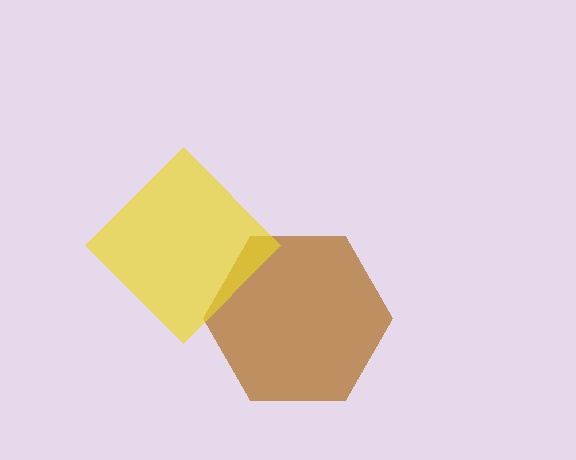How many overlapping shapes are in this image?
There are 2 overlapping shapes in the image.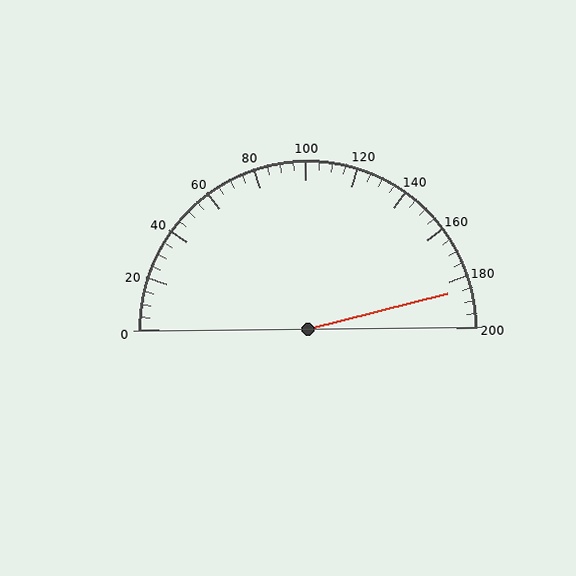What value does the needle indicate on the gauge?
The needle indicates approximately 185.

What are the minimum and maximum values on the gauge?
The gauge ranges from 0 to 200.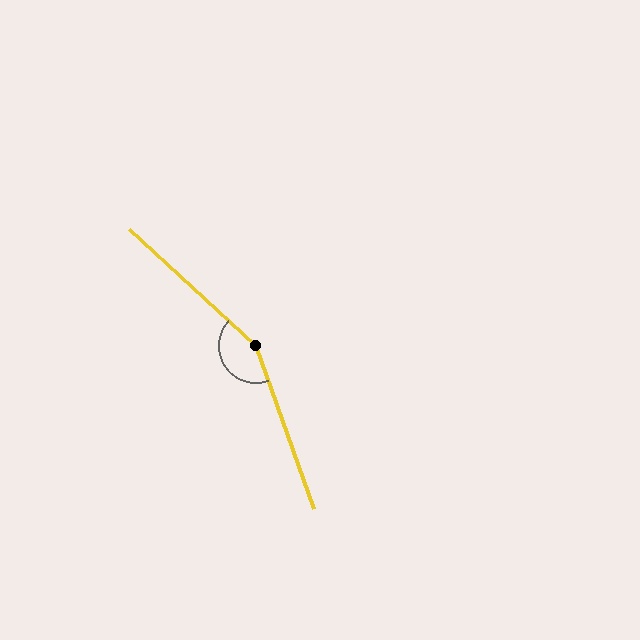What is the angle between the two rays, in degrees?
Approximately 152 degrees.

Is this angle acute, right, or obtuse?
It is obtuse.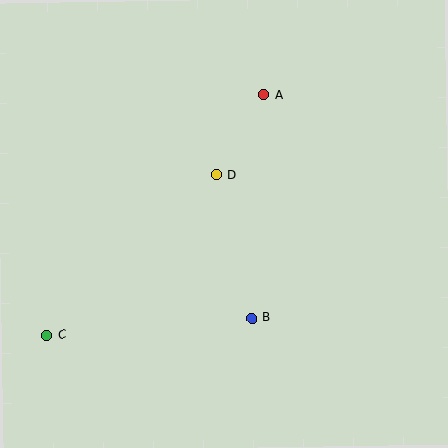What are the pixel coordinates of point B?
Point B is at (251, 318).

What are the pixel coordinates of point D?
Point D is at (217, 175).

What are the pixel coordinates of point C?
Point C is at (46, 335).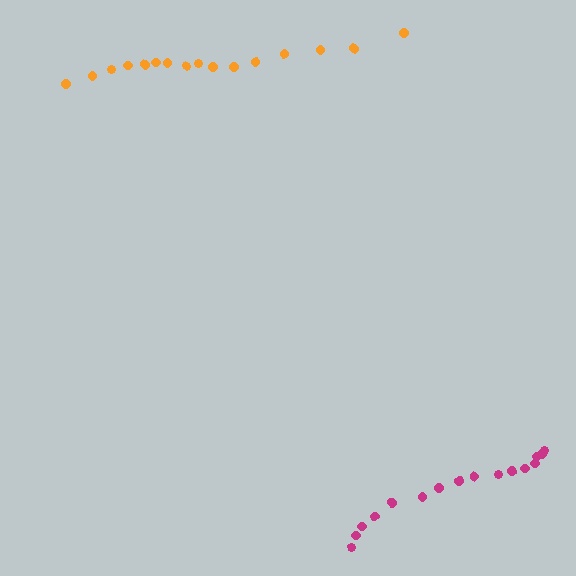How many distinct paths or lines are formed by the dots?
There are 2 distinct paths.